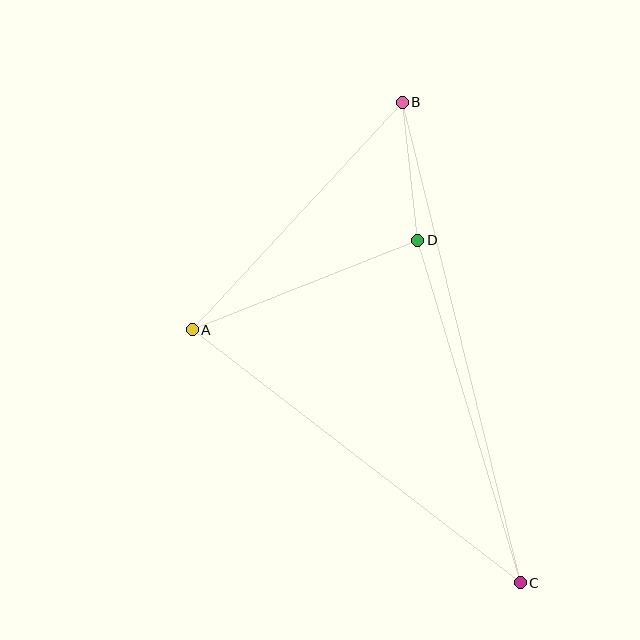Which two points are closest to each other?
Points B and D are closest to each other.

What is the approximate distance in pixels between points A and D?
The distance between A and D is approximately 243 pixels.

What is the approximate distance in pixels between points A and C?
The distance between A and C is approximately 414 pixels.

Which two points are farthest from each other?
Points B and C are farthest from each other.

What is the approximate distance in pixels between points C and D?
The distance between C and D is approximately 358 pixels.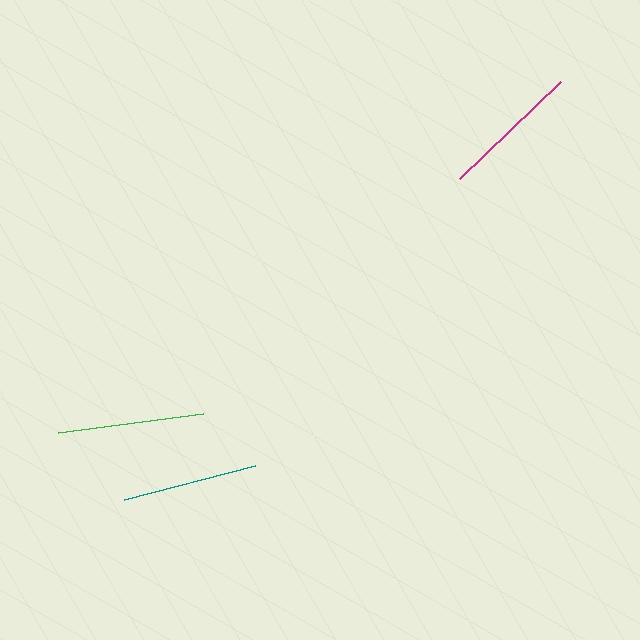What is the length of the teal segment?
The teal segment is approximately 135 pixels long.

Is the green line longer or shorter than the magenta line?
The green line is longer than the magenta line.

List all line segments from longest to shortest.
From longest to shortest: green, magenta, teal.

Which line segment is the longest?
The green line is the longest at approximately 146 pixels.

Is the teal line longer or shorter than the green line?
The green line is longer than the teal line.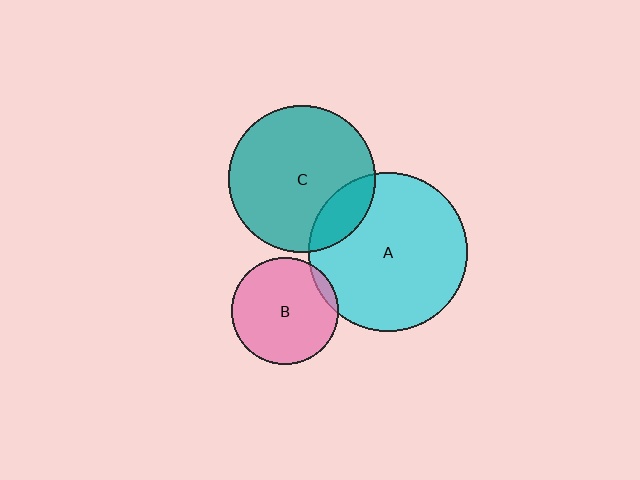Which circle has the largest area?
Circle A (cyan).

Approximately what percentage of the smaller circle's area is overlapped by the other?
Approximately 15%.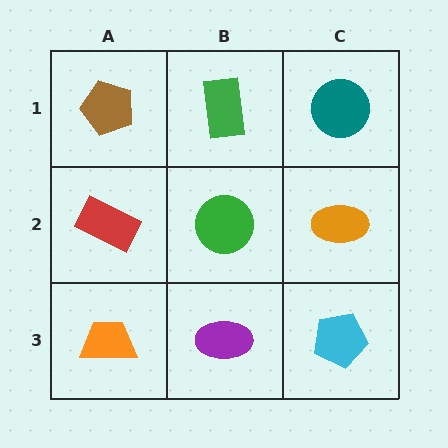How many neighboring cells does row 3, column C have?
2.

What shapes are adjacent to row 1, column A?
A red rectangle (row 2, column A), a green rectangle (row 1, column B).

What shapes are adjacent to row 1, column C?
An orange ellipse (row 2, column C), a green rectangle (row 1, column B).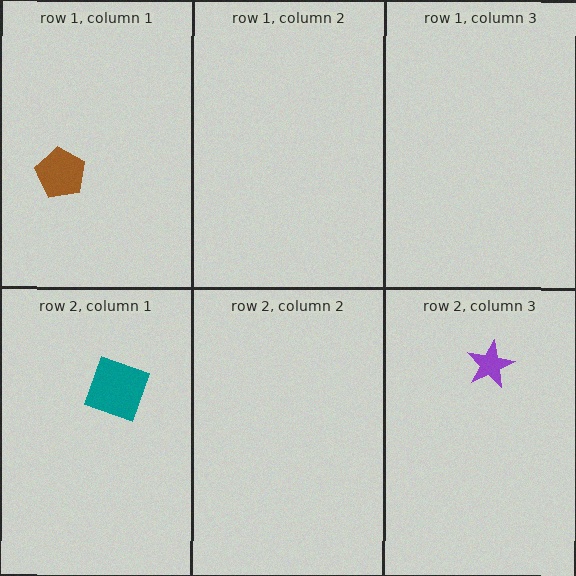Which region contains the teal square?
The row 2, column 1 region.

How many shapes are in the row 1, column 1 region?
1.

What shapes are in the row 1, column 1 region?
The brown pentagon.